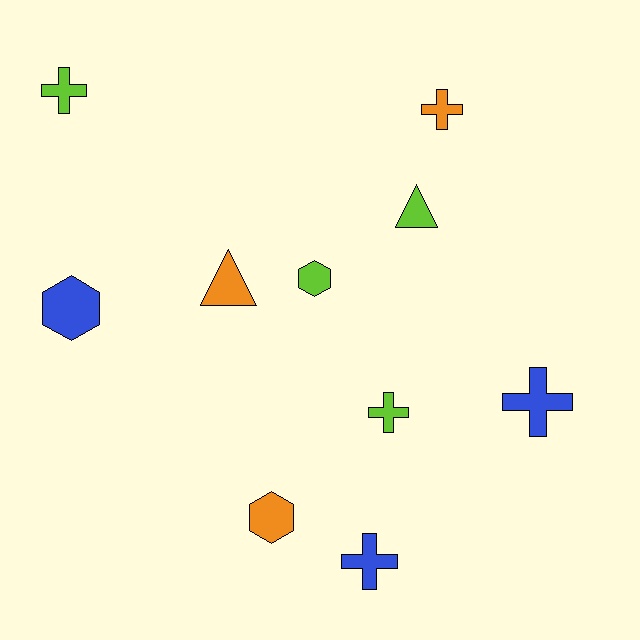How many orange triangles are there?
There is 1 orange triangle.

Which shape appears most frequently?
Cross, with 5 objects.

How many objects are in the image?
There are 10 objects.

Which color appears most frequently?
Lime, with 4 objects.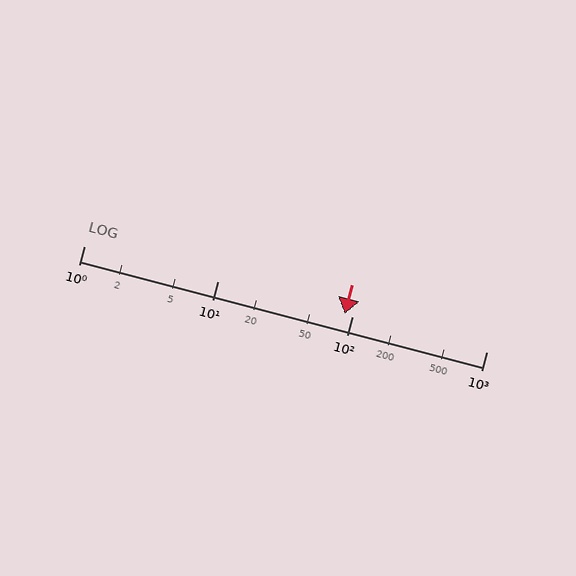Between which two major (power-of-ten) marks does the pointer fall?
The pointer is between 10 and 100.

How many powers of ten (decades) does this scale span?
The scale spans 3 decades, from 1 to 1000.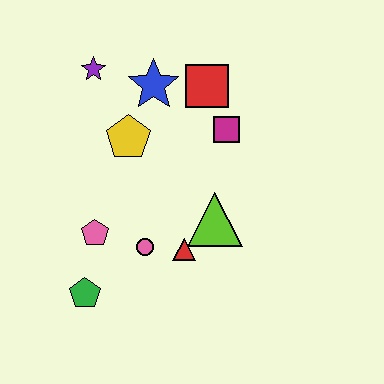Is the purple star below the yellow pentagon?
No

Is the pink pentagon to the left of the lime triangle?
Yes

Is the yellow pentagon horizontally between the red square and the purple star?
Yes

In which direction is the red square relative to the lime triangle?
The red square is above the lime triangle.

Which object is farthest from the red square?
The green pentagon is farthest from the red square.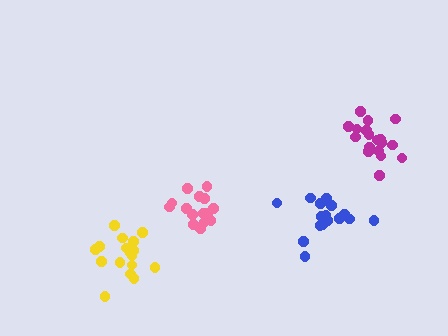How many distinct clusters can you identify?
There are 4 distinct clusters.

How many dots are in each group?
Group 1: 18 dots, Group 2: 15 dots, Group 3: 17 dots, Group 4: 18 dots (68 total).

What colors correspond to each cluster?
The clusters are colored: magenta, pink, yellow, blue.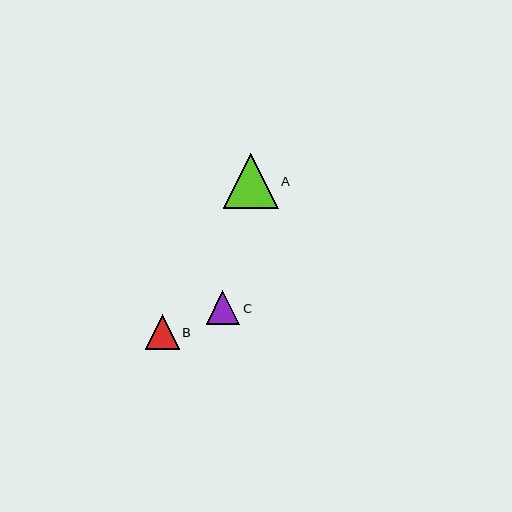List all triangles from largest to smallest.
From largest to smallest: A, B, C.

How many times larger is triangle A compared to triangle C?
Triangle A is approximately 1.7 times the size of triangle C.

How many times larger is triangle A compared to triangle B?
Triangle A is approximately 1.6 times the size of triangle B.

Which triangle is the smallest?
Triangle C is the smallest with a size of approximately 33 pixels.